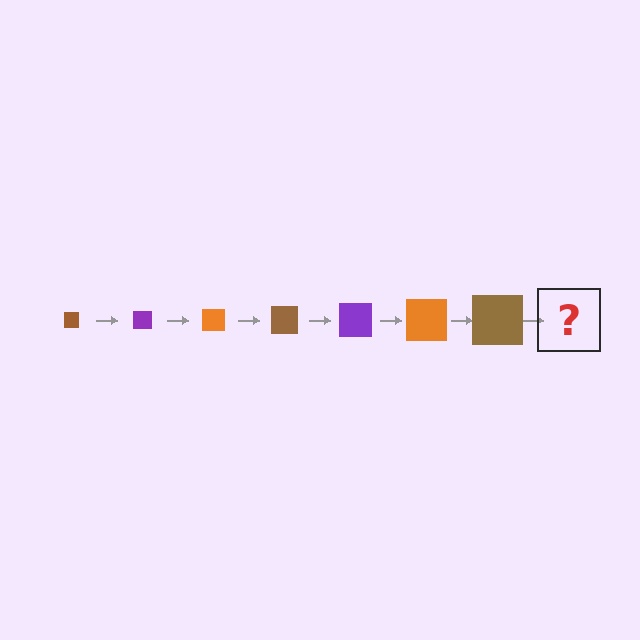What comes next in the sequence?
The next element should be a purple square, larger than the previous one.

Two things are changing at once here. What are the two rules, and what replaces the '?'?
The two rules are that the square grows larger each step and the color cycles through brown, purple, and orange. The '?' should be a purple square, larger than the previous one.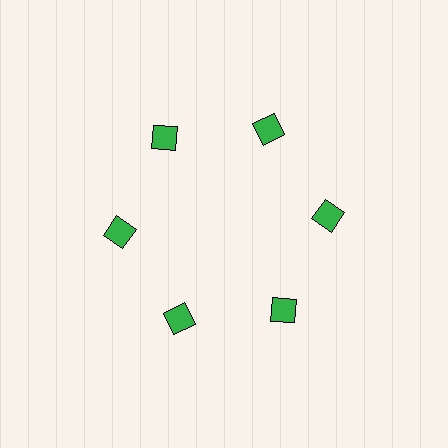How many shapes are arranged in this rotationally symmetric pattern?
There are 6 shapes, arranged in 6 groups of 1.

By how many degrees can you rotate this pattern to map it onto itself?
The pattern maps onto itself every 60 degrees of rotation.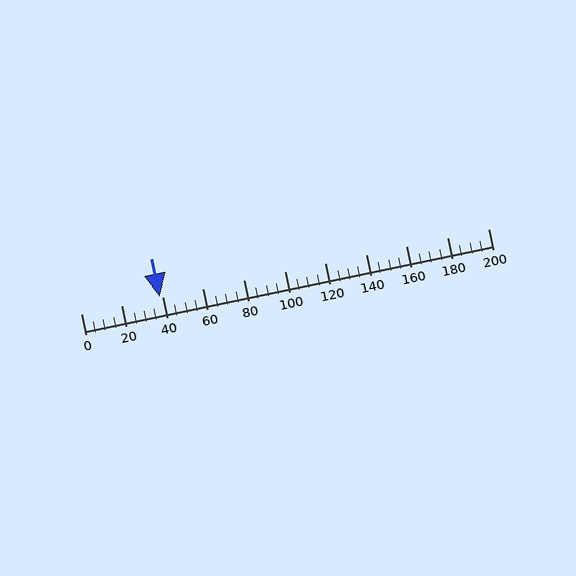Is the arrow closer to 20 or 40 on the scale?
The arrow is closer to 40.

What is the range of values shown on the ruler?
The ruler shows values from 0 to 200.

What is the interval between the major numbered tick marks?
The major tick marks are spaced 20 units apart.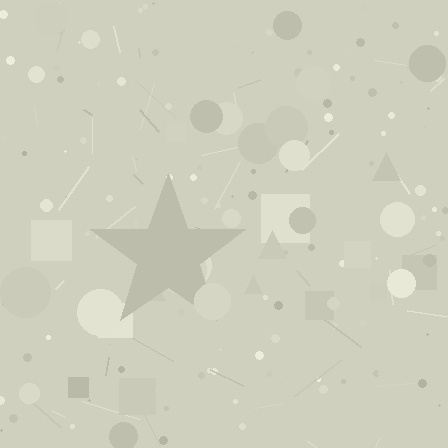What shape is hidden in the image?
A star is hidden in the image.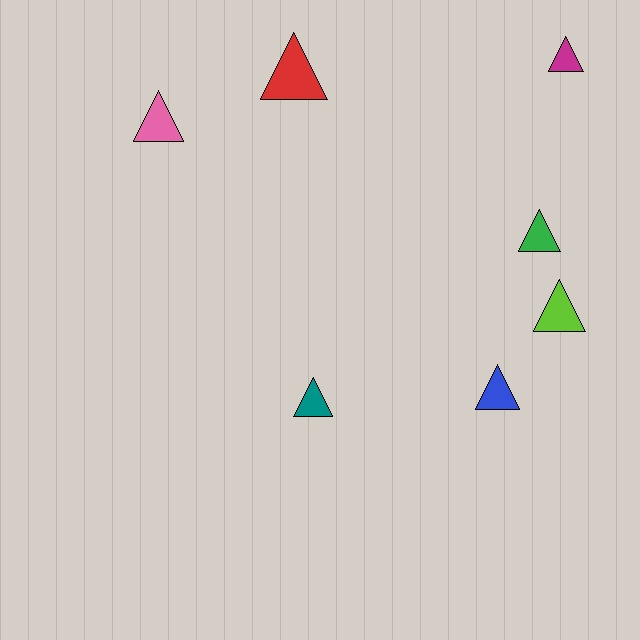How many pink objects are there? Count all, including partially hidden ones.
There is 1 pink object.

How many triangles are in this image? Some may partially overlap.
There are 7 triangles.